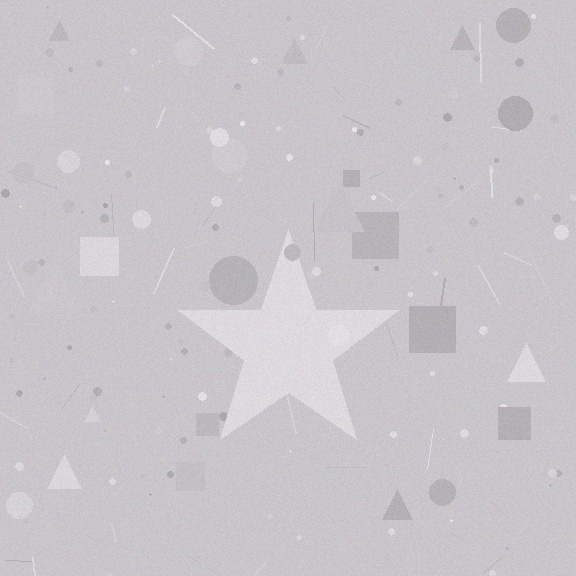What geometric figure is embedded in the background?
A star is embedded in the background.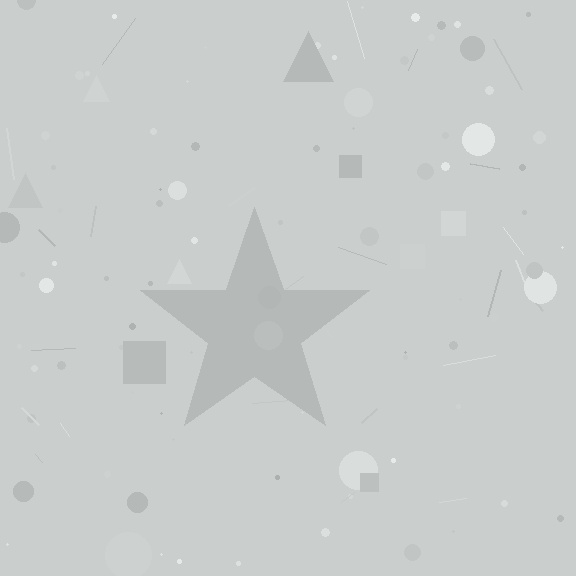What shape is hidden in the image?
A star is hidden in the image.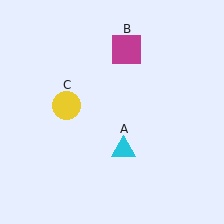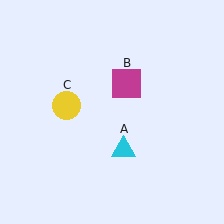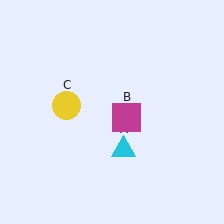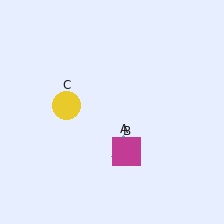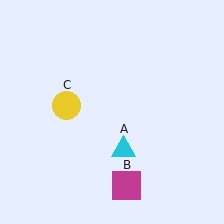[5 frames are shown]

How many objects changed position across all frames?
1 object changed position: magenta square (object B).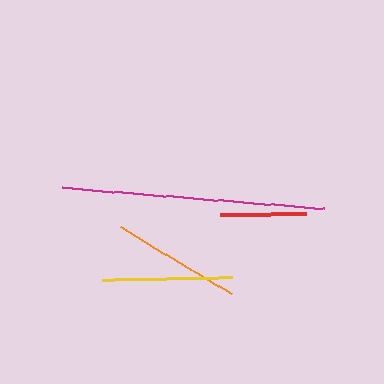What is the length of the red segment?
The red segment is approximately 86 pixels long.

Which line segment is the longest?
The magenta line is the longest at approximately 263 pixels.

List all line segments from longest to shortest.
From longest to shortest: magenta, yellow, orange, red.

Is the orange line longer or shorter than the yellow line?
The yellow line is longer than the orange line.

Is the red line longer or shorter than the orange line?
The orange line is longer than the red line.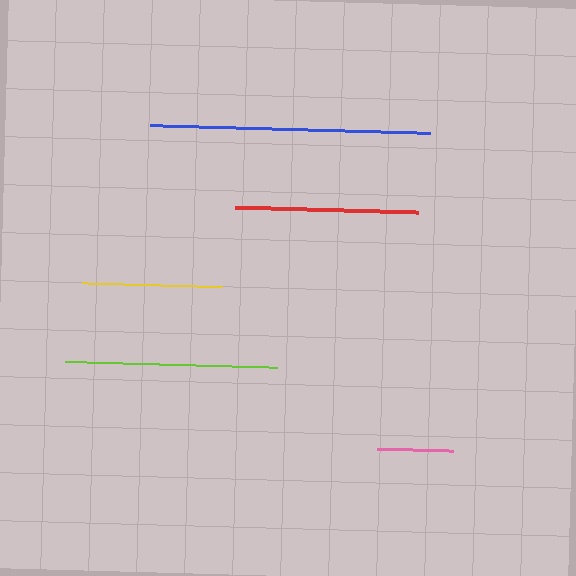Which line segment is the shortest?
The pink line is the shortest at approximately 76 pixels.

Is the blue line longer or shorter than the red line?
The blue line is longer than the red line.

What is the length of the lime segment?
The lime segment is approximately 211 pixels long.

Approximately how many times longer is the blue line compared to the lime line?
The blue line is approximately 1.3 times the length of the lime line.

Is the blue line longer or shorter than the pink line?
The blue line is longer than the pink line.